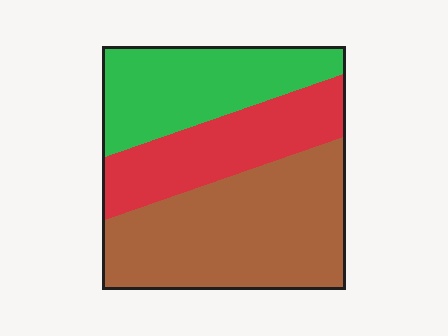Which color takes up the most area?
Brown, at roughly 45%.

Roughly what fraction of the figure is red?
Red takes up between a sixth and a third of the figure.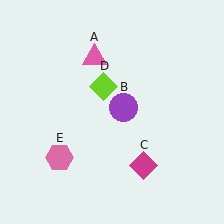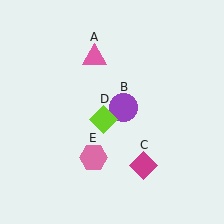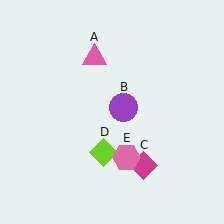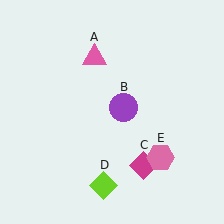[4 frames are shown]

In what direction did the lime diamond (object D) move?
The lime diamond (object D) moved down.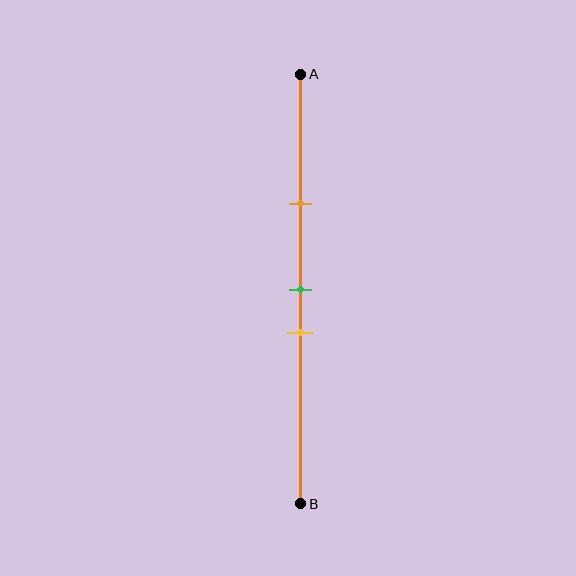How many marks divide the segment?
There are 3 marks dividing the segment.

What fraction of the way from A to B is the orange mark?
The orange mark is approximately 30% (0.3) of the way from A to B.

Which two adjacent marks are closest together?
The green and yellow marks are the closest adjacent pair.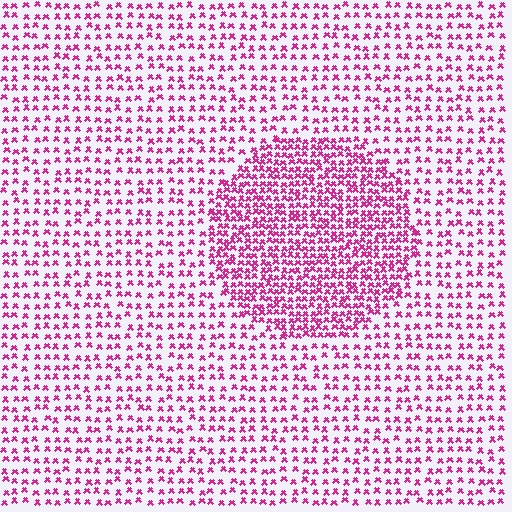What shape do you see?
I see a circle.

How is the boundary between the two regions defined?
The boundary is defined by a change in element density (approximately 2.1x ratio). All elements are the same color, size, and shape.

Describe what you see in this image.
The image contains small magenta elements arranged at two different densities. A circle-shaped region is visible where the elements are more densely packed than the surrounding area.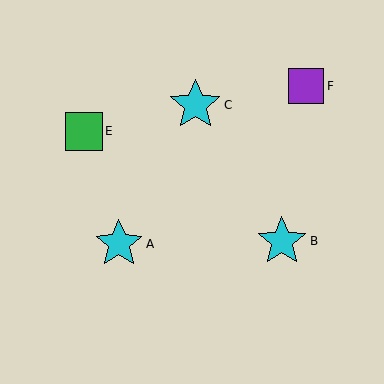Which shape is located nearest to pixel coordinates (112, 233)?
The cyan star (labeled A) at (119, 244) is nearest to that location.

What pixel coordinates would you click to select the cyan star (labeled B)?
Click at (282, 241) to select the cyan star B.